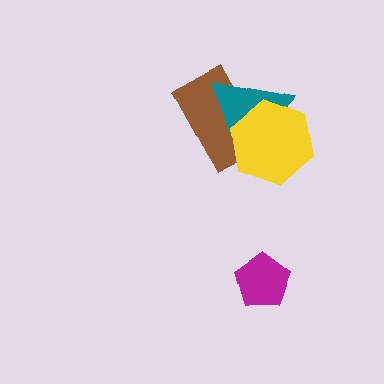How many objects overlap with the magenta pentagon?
0 objects overlap with the magenta pentagon.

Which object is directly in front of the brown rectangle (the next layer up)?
The teal triangle is directly in front of the brown rectangle.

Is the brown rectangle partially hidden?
Yes, it is partially covered by another shape.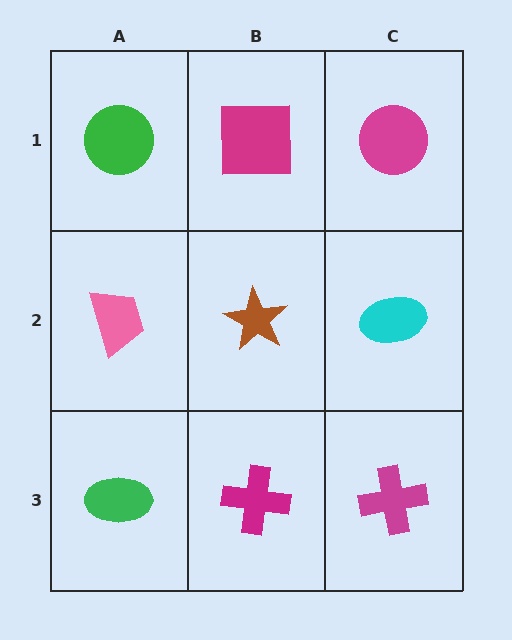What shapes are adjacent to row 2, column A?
A green circle (row 1, column A), a green ellipse (row 3, column A), a brown star (row 2, column B).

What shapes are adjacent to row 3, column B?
A brown star (row 2, column B), a green ellipse (row 3, column A), a magenta cross (row 3, column C).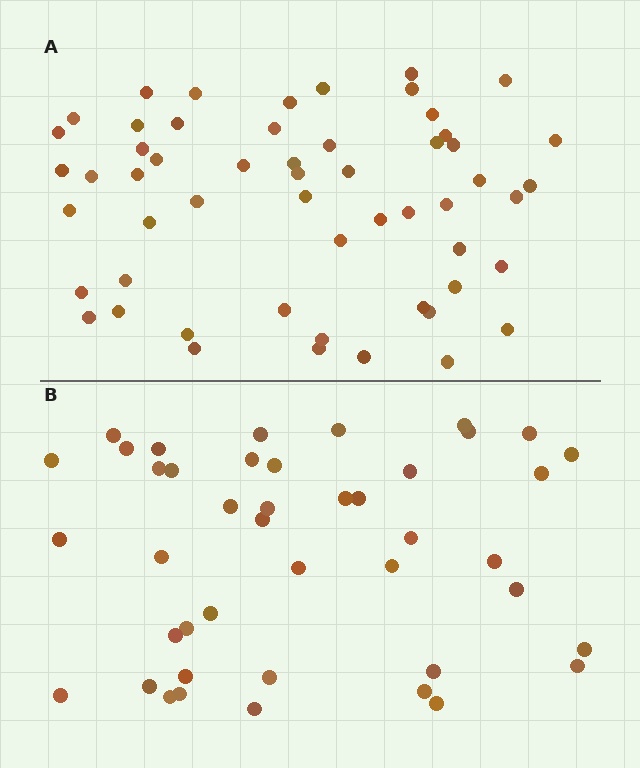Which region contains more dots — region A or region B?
Region A (the top region) has more dots.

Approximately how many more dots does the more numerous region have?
Region A has roughly 12 or so more dots than region B.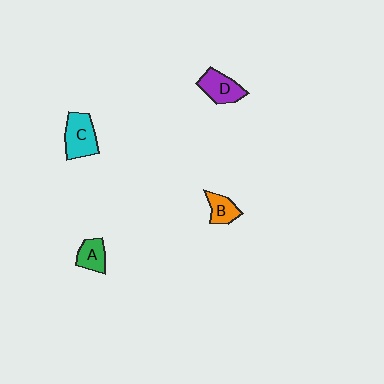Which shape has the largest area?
Shape C (cyan).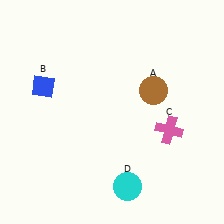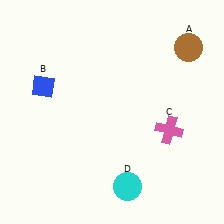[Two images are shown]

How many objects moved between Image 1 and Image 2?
1 object moved between the two images.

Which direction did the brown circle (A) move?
The brown circle (A) moved up.